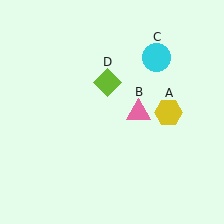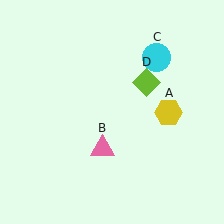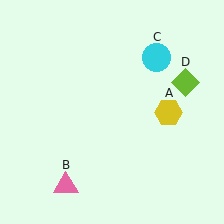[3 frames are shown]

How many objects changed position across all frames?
2 objects changed position: pink triangle (object B), lime diamond (object D).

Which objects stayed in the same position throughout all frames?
Yellow hexagon (object A) and cyan circle (object C) remained stationary.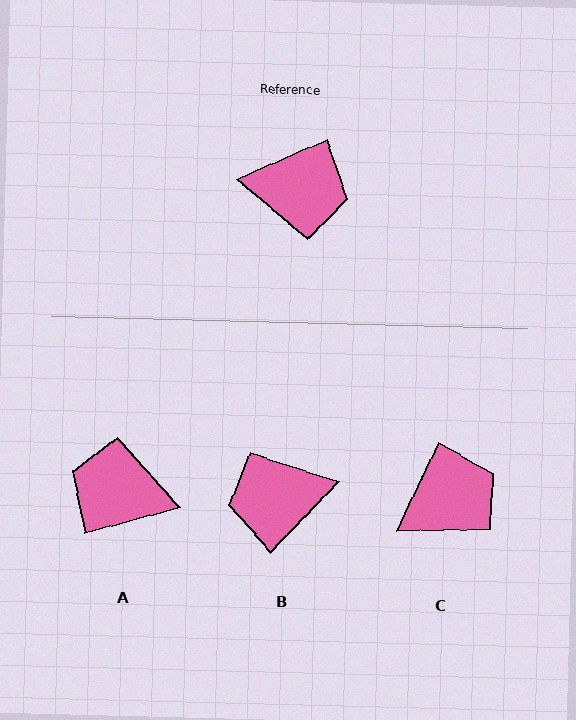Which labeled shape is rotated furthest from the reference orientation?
A, about 172 degrees away.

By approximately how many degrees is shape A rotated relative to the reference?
Approximately 172 degrees counter-clockwise.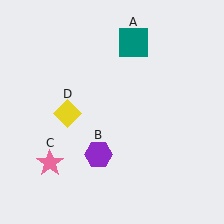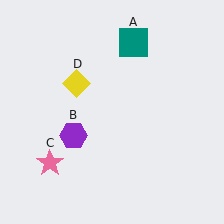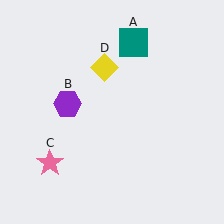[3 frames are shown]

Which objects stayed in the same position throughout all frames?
Teal square (object A) and pink star (object C) remained stationary.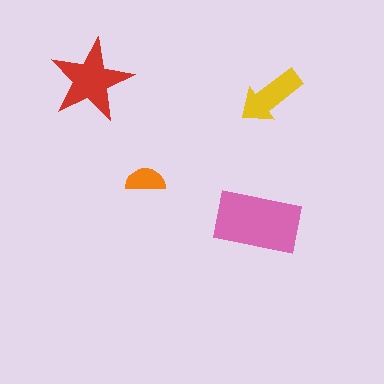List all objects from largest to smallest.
The pink rectangle, the red star, the yellow arrow, the orange semicircle.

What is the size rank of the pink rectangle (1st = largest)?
1st.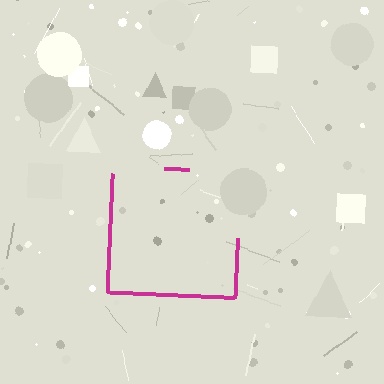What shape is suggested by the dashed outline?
The dashed outline suggests a square.